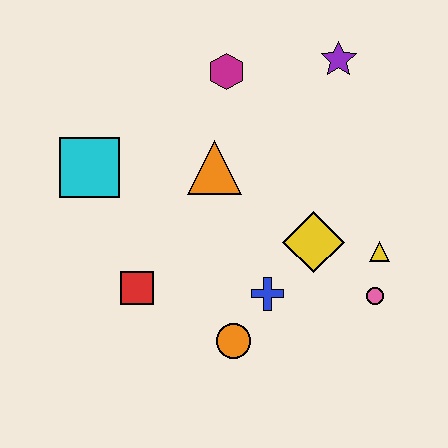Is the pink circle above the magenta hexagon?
No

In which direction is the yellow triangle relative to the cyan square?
The yellow triangle is to the right of the cyan square.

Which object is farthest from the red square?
The purple star is farthest from the red square.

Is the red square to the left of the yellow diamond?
Yes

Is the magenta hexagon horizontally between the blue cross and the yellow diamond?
No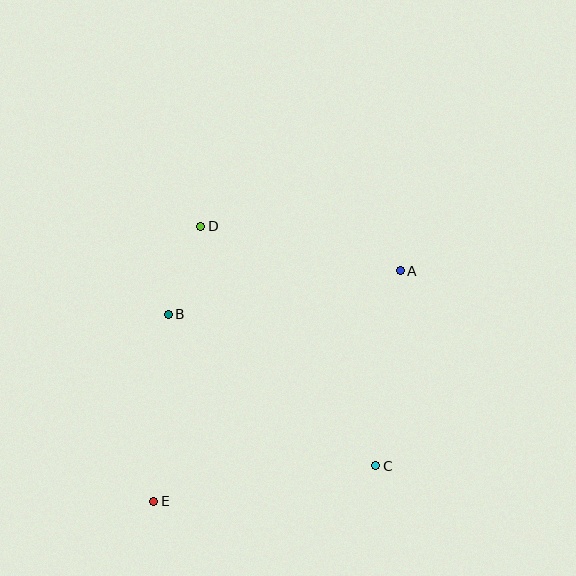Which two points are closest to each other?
Points B and D are closest to each other.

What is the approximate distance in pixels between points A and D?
The distance between A and D is approximately 205 pixels.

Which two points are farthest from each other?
Points A and E are farthest from each other.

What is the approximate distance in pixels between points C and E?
The distance between C and E is approximately 225 pixels.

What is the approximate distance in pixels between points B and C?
The distance between B and C is approximately 257 pixels.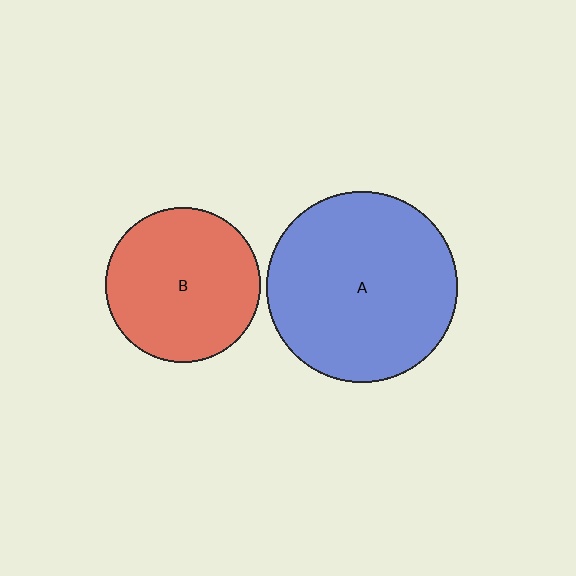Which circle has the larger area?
Circle A (blue).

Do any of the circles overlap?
No, none of the circles overlap.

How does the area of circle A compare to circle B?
Approximately 1.5 times.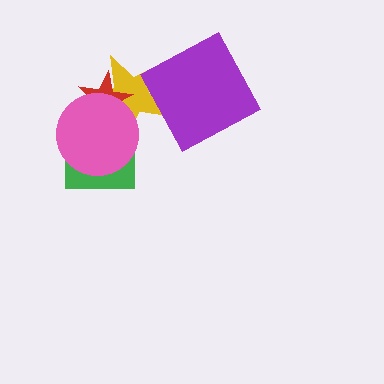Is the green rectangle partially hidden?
Yes, it is partially covered by another shape.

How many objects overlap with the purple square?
1 object overlaps with the purple square.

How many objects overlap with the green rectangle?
1 object overlaps with the green rectangle.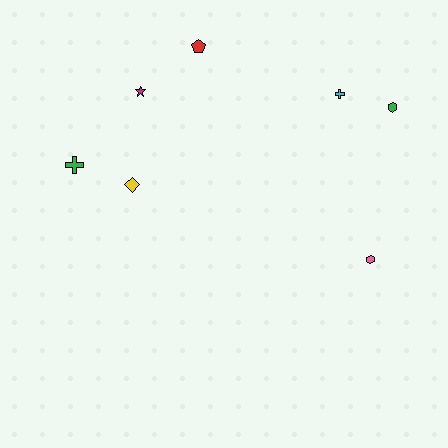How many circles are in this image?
There are no circles.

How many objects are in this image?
There are 7 objects.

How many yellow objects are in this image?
There is 1 yellow object.